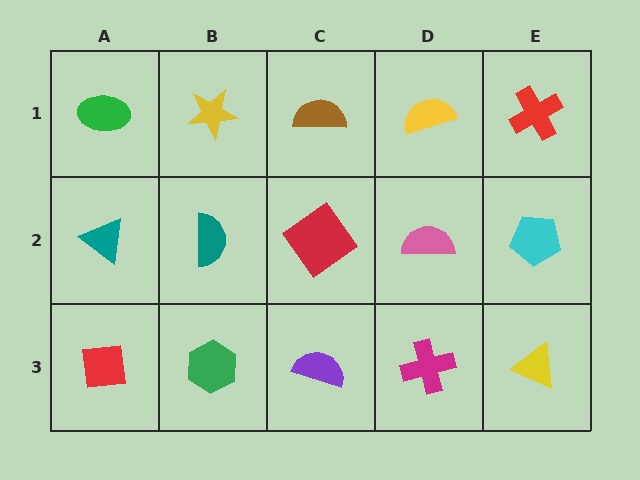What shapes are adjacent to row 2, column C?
A brown semicircle (row 1, column C), a purple semicircle (row 3, column C), a teal semicircle (row 2, column B), a pink semicircle (row 2, column D).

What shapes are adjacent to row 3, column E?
A cyan pentagon (row 2, column E), a magenta cross (row 3, column D).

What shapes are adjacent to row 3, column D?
A pink semicircle (row 2, column D), a purple semicircle (row 3, column C), a yellow triangle (row 3, column E).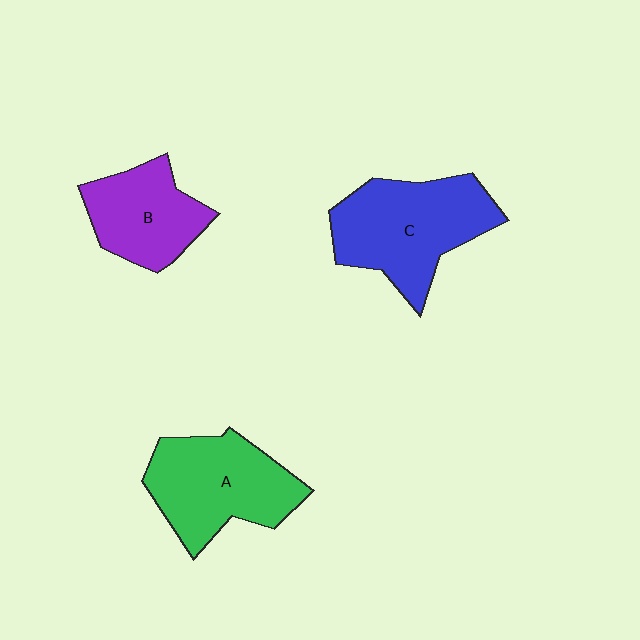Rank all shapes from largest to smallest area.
From largest to smallest: C (blue), A (green), B (purple).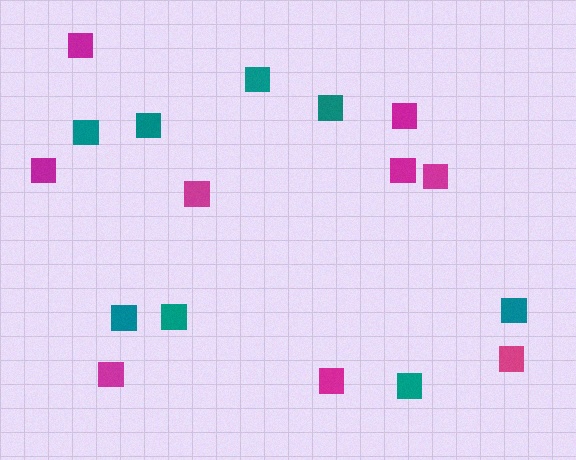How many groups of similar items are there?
There are 2 groups: one group of teal squares (8) and one group of magenta squares (9).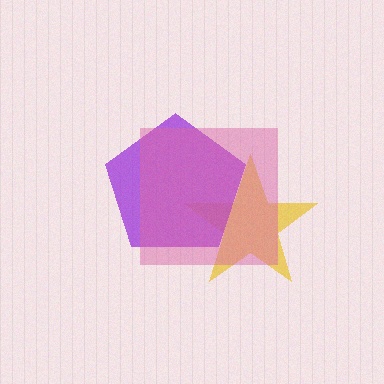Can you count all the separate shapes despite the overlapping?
Yes, there are 3 separate shapes.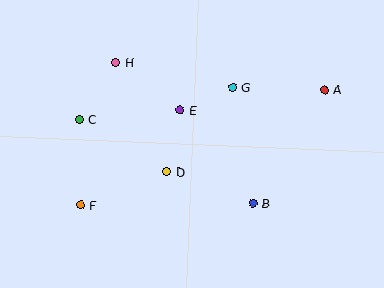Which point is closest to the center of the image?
Point E at (180, 110) is closest to the center.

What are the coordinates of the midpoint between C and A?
The midpoint between C and A is at (202, 105).